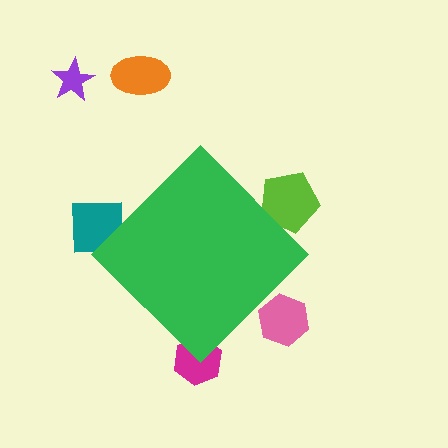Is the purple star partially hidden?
No, the purple star is fully visible.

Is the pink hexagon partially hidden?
Yes, the pink hexagon is partially hidden behind the green diamond.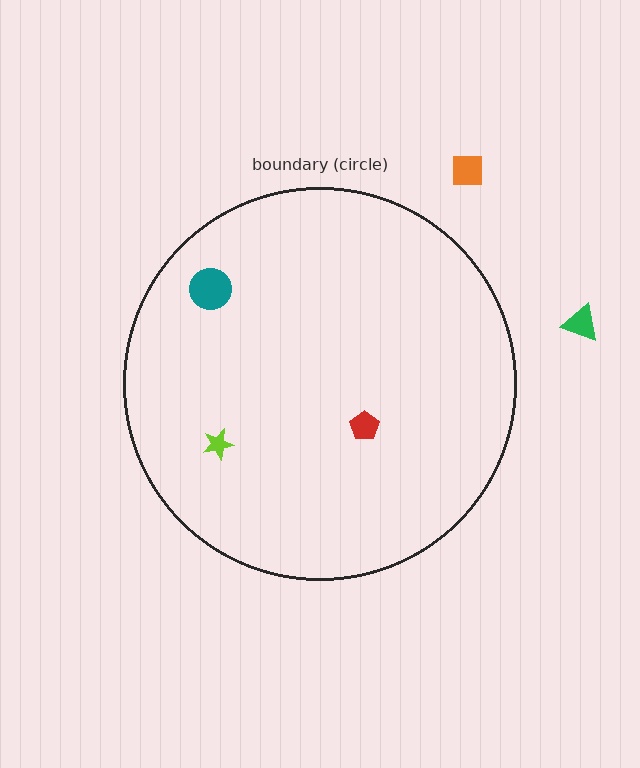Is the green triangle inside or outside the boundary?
Outside.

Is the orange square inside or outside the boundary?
Outside.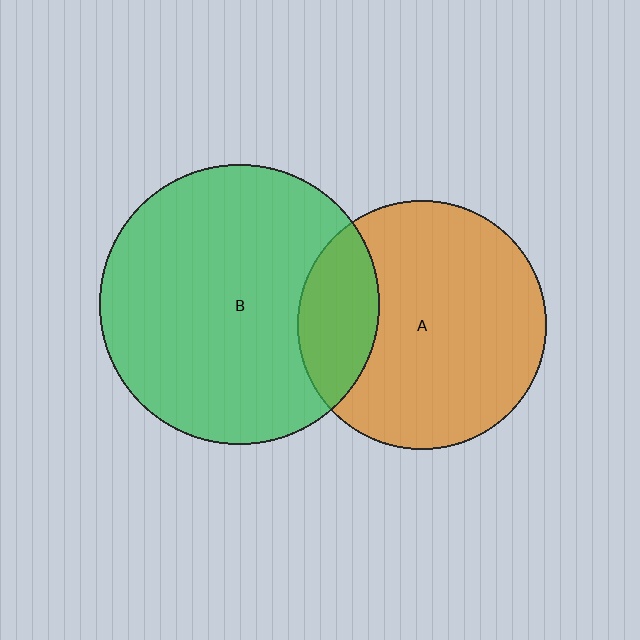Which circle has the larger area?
Circle B (green).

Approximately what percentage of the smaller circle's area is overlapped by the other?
Approximately 20%.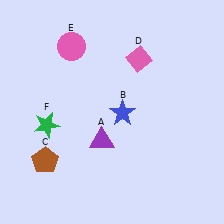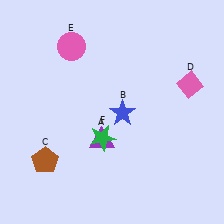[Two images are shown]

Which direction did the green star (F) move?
The green star (F) moved right.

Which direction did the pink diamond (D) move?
The pink diamond (D) moved right.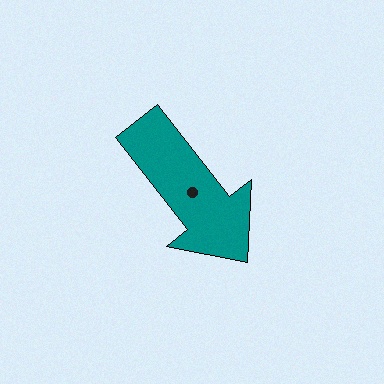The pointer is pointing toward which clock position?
Roughly 5 o'clock.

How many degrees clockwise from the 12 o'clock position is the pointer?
Approximately 142 degrees.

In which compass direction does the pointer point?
Southeast.